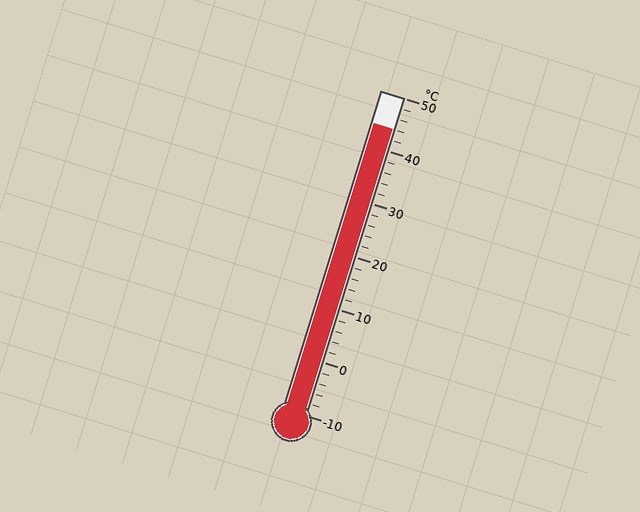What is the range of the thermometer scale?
The thermometer scale ranges from -10°C to 50°C.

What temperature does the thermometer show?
The thermometer shows approximately 44°C.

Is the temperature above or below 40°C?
The temperature is above 40°C.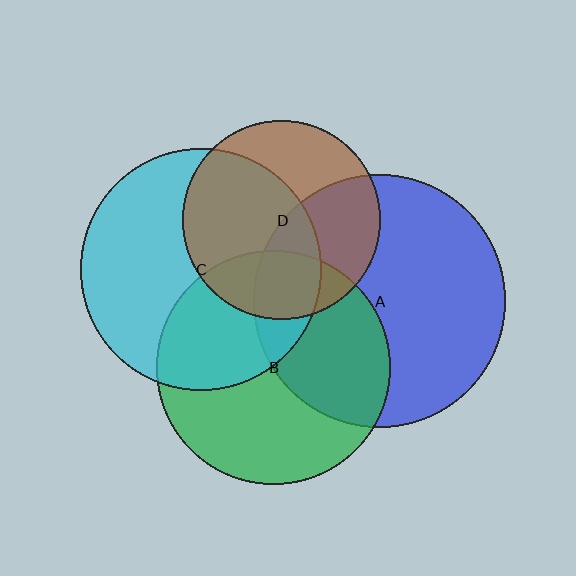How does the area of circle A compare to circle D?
Approximately 1.6 times.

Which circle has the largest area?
Circle A (blue).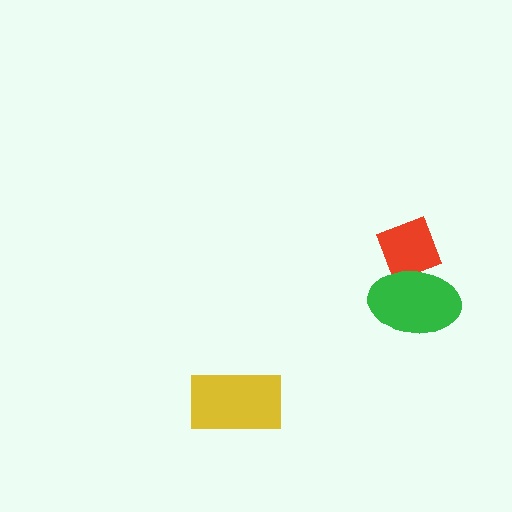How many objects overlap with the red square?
1 object overlaps with the red square.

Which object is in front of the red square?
The green ellipse is in front of the red square.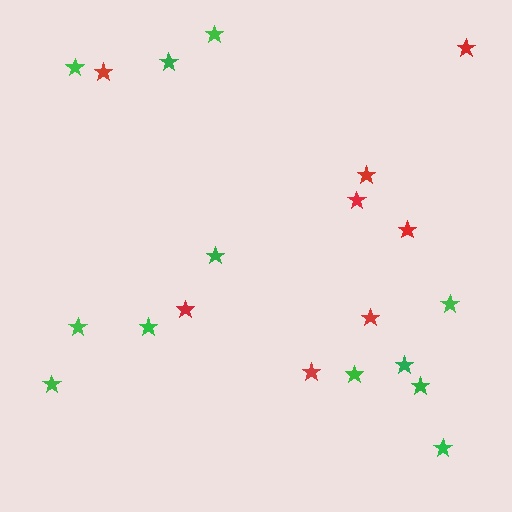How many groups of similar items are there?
There are 2 groups: one group of red stars (8) and one group of green stars (12).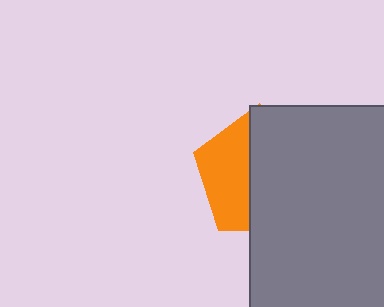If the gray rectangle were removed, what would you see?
You would see the complete orange pentagon.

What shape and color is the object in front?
The object in front is a gray rectangle.